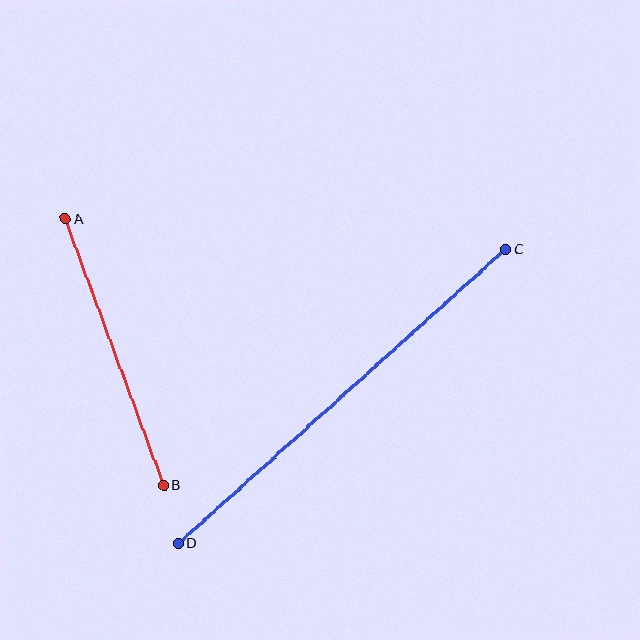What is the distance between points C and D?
The distance is approximately 440 pixels.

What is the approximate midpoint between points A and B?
The midpoint is at approximately (115, 352) pixels.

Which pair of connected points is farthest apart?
Points C and D are farthest apart.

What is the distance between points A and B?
The distance is approximately 284 pixels.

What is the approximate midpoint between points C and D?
The midpoint is at approximately (342, 397) pixels.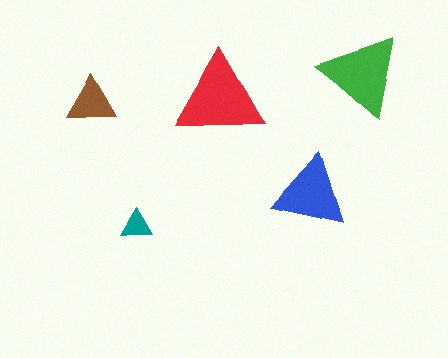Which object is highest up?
The green triangle is topmost.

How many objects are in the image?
There are 5 objects in the image.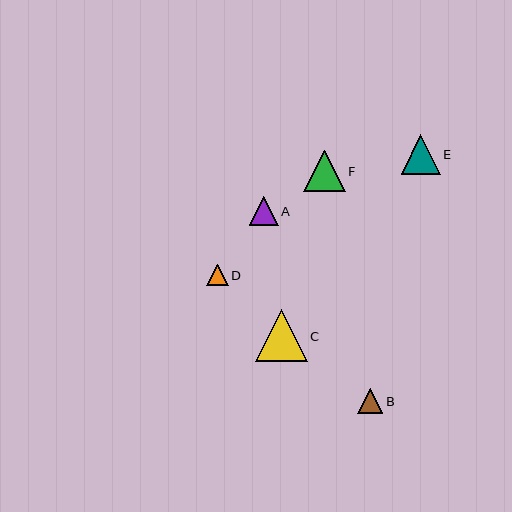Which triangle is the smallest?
Triangle D is the smallest with a size of approximately 21 pixels.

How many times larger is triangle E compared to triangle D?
Triangle E is approximately 1.8 times the size of triangle D.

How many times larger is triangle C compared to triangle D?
Triangle C is approximately 2.4 times the size of triangle D.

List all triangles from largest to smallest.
From largest to smallest: C, F, E, A, B, D.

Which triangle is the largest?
Triangle C is the largest with a size of approximately 52 pixels.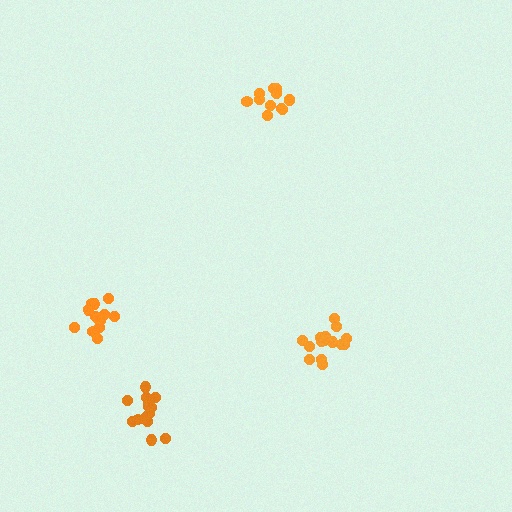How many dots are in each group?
Group 1: 13 dots, Group 2: 14 dots, Group 3: 12 dots, Group 4: 15 dots (54 total).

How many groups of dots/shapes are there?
There are 4 groups.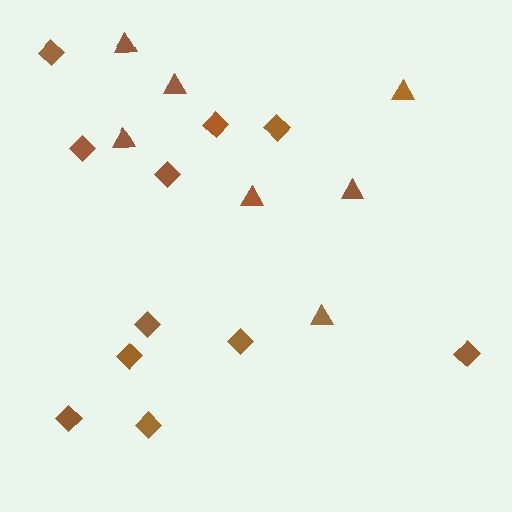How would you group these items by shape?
There are 2 groups: one group of triangles (7) and one group of diamonds (11).